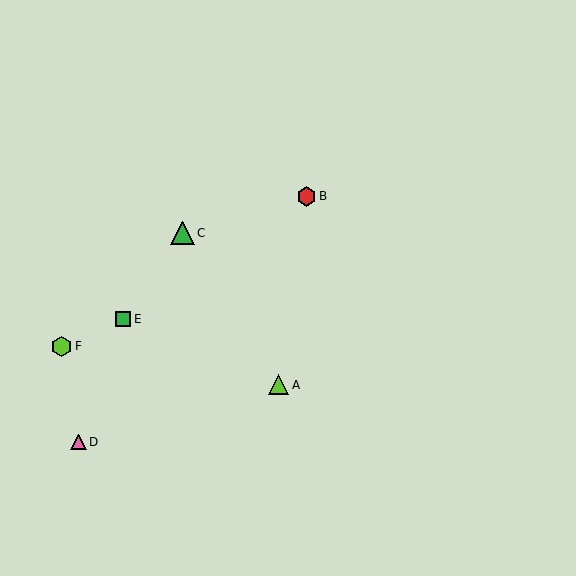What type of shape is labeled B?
Shape B is a red hexagon.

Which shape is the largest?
The green triangle (labeled C) is the largest.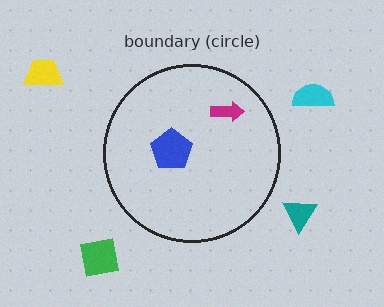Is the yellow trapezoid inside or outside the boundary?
Outside.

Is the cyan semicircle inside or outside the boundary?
Outside.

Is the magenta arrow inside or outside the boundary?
Inside.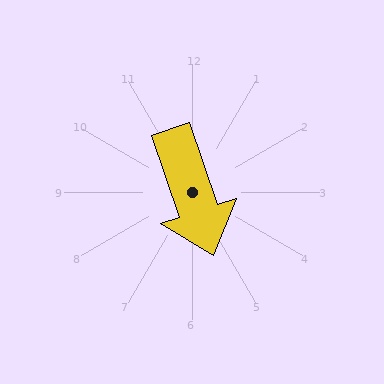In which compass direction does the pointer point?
South.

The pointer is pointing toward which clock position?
Roughly 5 o'clock.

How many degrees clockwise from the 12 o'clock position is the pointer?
Approximately 161 degrees.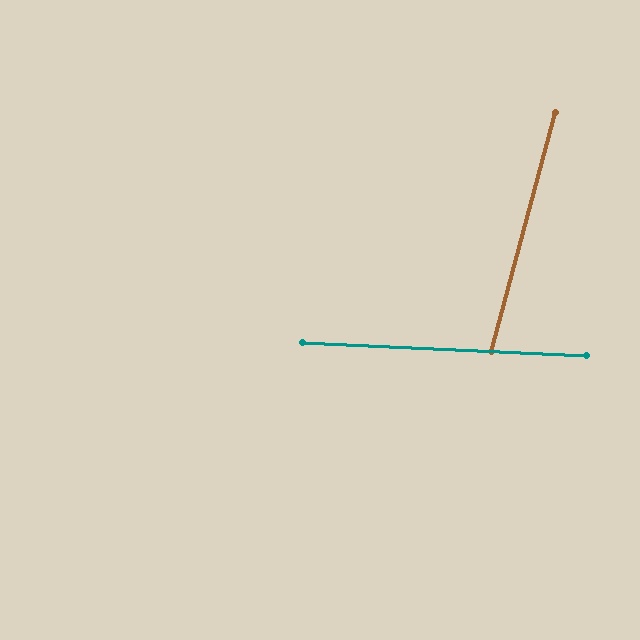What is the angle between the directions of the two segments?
Approximately 78 degrees.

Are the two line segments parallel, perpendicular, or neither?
Neither parallel nor perpendicular — they differ by about 78°.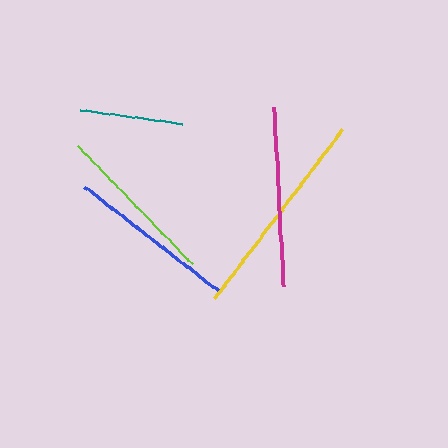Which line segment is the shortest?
The teal line is the shortest at approximately 103 pixels.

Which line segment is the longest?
The yellow line is the longest at approximately 213 pixels.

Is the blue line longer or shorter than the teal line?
The blue line is longer than the teal line.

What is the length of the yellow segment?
The yellow segment is approximately 213 pixels long.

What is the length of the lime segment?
The lime segment is approximately 164 pixels long.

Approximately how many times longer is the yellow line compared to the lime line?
The yellow line is approximately 1.3 times the length of the lime line.